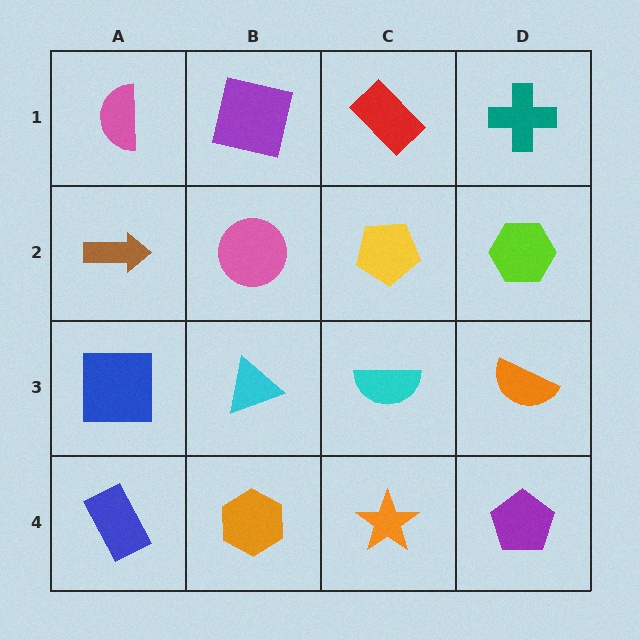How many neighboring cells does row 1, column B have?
3.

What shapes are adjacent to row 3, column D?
A lime hexagon (row 2, column D), a purple pentagon (row 4, column D), a cyan semicircle (row 3, column C).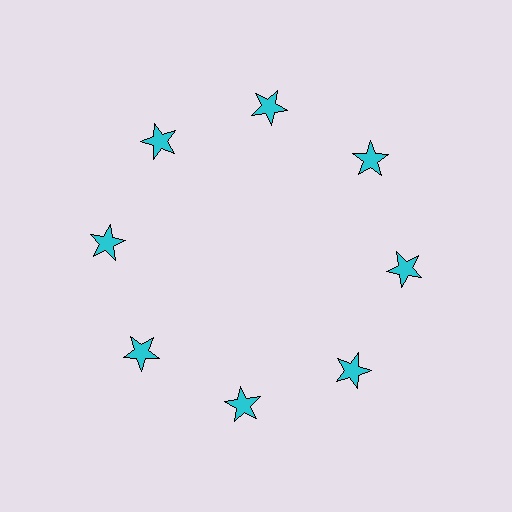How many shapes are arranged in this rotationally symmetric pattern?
There are 8 shapes, arranged in 8 groups of 1.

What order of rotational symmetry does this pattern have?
This pattern has 8-fold rotational symmetry.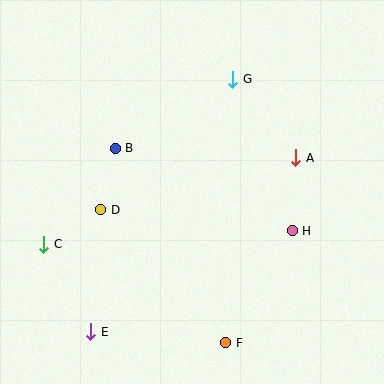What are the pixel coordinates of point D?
Point D is at (101, 210).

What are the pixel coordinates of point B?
Point B is at (115, 148).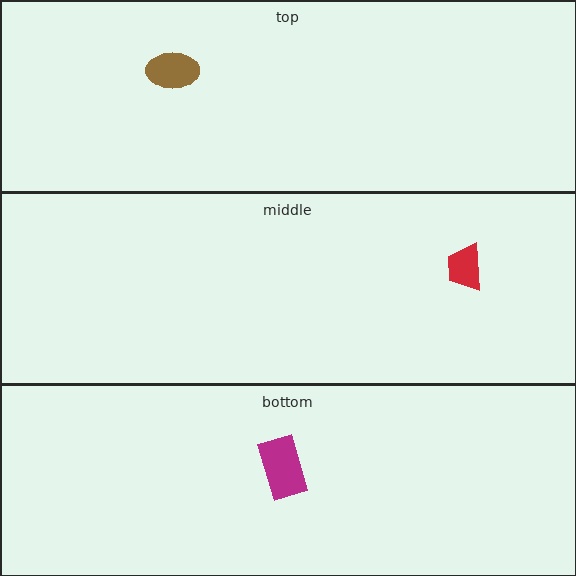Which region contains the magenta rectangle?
The bottom region.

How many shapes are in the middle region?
1.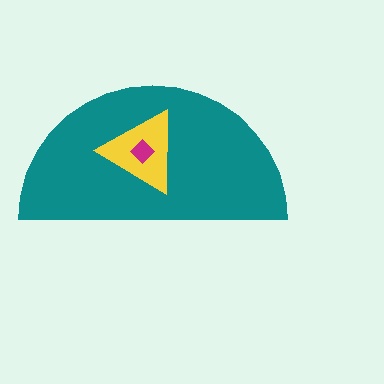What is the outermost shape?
The teal semicircle.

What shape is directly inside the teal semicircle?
The yellow triangle.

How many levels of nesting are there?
3.